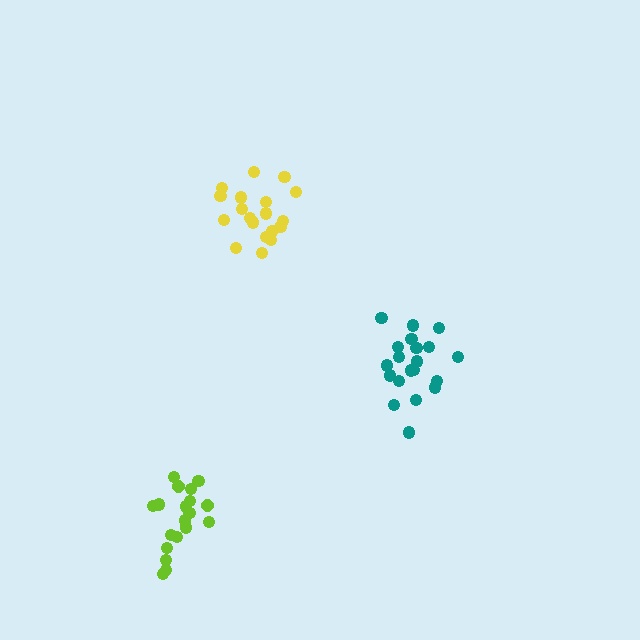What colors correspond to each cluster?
The clusters are colored: teal, yellow, lime.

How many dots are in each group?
Group 1: 20 dots, Group 2: 19 dots, Group 3: 19 dots (58 total).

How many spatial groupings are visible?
There are 3 spatial groupings.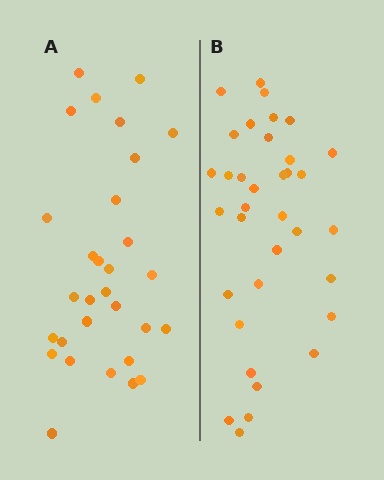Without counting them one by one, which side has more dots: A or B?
Region B (the right region) has more dots.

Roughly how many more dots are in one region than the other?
Region B has about 5 more dots than region A.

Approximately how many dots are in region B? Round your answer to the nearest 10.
About 40 dots. (The exact count is 35, which rounds to 40.)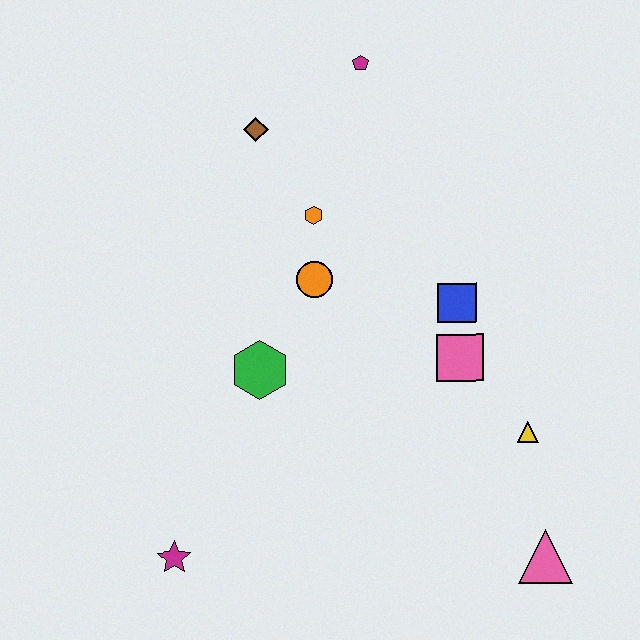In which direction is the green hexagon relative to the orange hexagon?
The green hexagon is below the orange hexagon.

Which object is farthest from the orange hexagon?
The pink triangle is farthest from the orange hexagon.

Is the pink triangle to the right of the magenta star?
Yes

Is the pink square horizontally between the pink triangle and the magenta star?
Yes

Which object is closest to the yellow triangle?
The pink square is closest to the yellow triangle.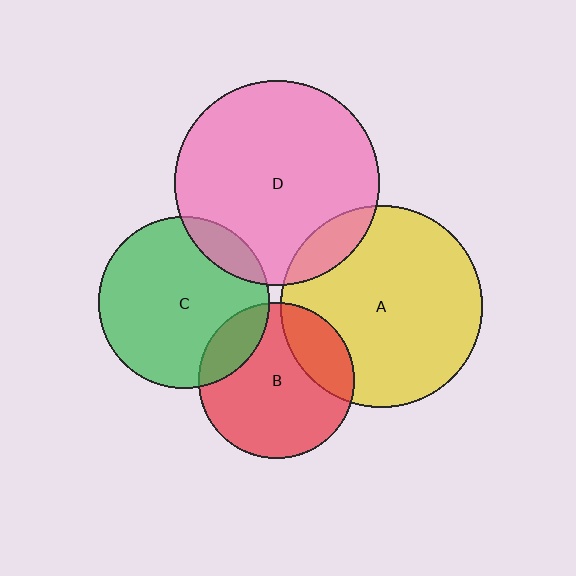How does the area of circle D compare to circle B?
Approximately 1.7 times.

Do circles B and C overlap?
Yes.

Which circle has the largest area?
Circle D (pink).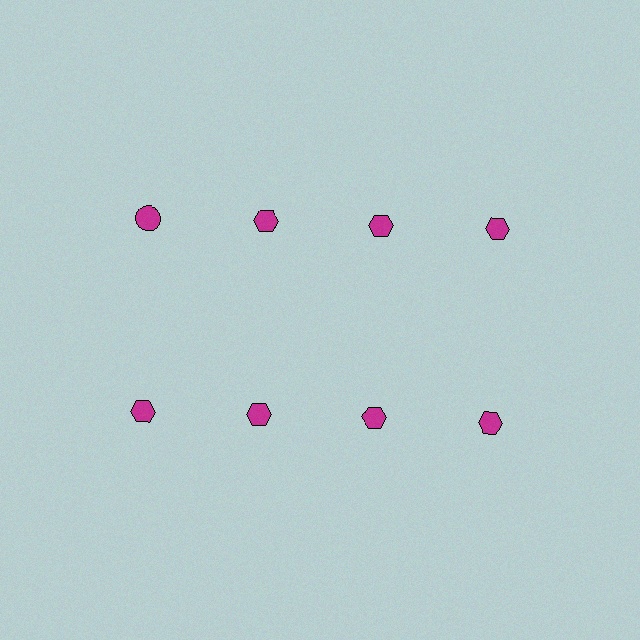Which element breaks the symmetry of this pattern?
The magenta circle in the top row, leftmost column breaks the symmetry. All other shapes are magenta hexagons.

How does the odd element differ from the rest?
It has a different shape: circle instead of hexagon.